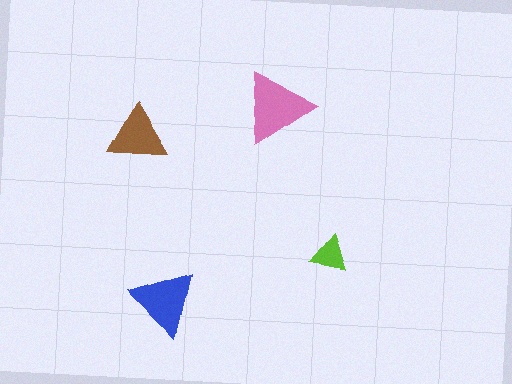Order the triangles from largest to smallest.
the pink one, the blue one, the brown one, the lime one.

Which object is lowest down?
The blue triangle is bottommost.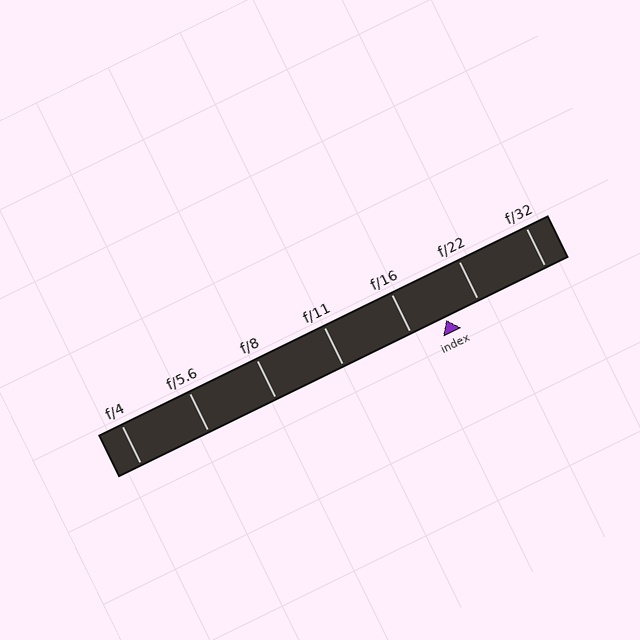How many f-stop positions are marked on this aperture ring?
There are 7 f-stop positions marked.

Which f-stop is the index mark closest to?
The index mark is closest to f/22.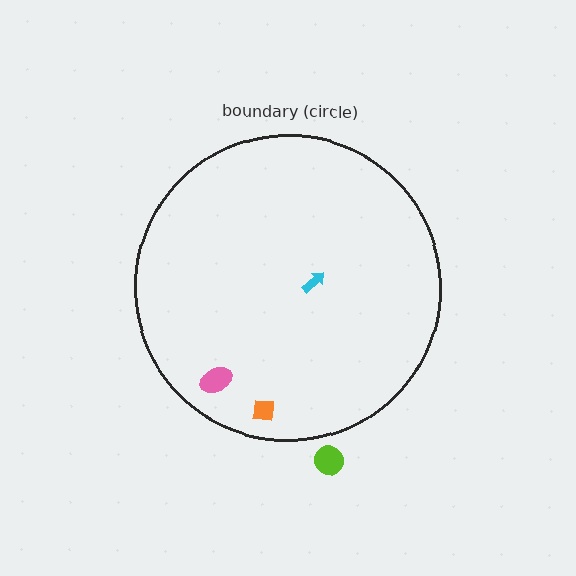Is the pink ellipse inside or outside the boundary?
Inside.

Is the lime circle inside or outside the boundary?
Outside.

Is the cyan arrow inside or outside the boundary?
Inside.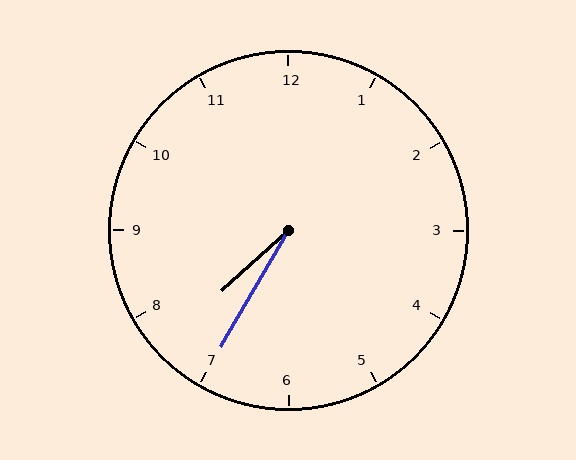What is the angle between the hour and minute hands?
Approximately 18 degrees.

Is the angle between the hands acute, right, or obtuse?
It is acute.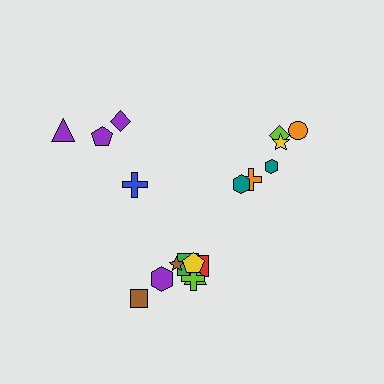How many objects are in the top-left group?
There are 4 objects.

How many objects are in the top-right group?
There are 6 objects.